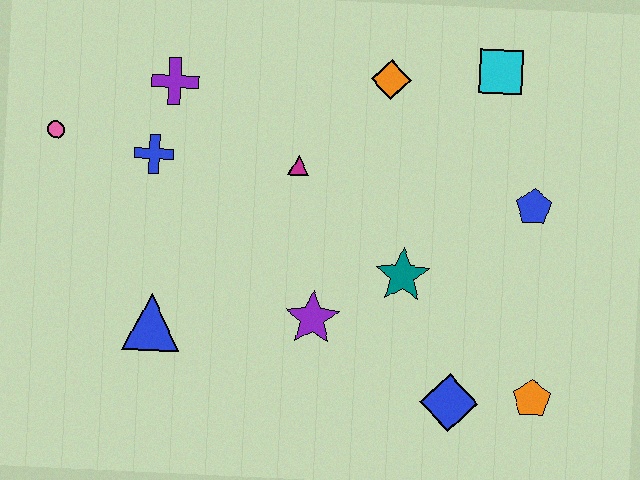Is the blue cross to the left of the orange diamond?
Yes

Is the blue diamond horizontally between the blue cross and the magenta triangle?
No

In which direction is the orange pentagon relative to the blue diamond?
The orange pentagon is to the right of the blue diamond.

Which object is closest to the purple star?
The teal star is closest to the purple star.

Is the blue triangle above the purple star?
No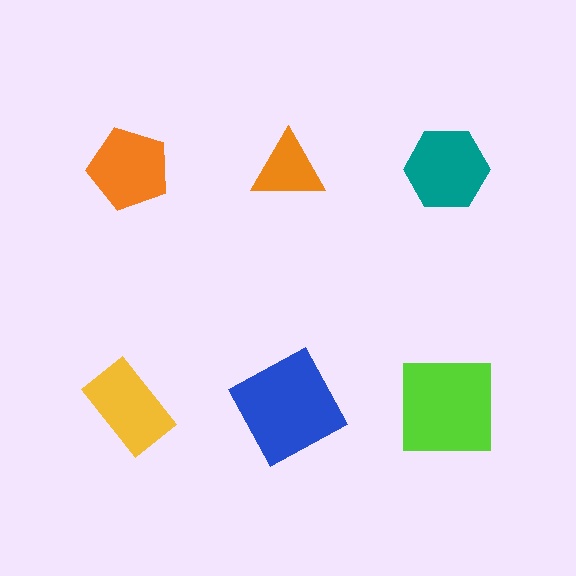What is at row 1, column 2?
An orange triangle.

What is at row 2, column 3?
A lime square.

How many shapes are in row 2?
3 shapes.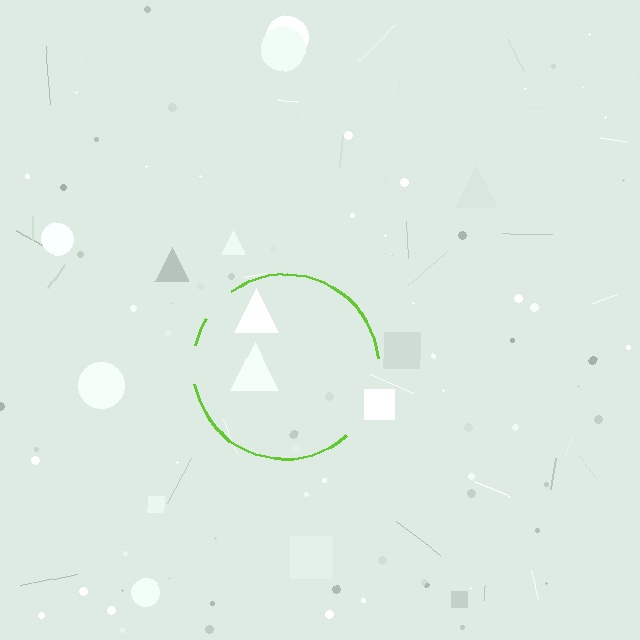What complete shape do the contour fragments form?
The contour fragments form a circle.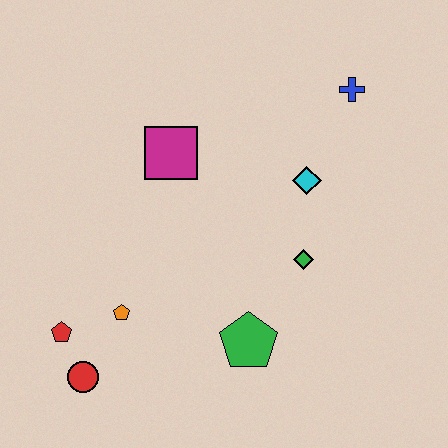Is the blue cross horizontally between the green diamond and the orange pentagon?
No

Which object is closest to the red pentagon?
The red circle is closest to the red pentagon.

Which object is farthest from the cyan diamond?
The red circle is farthest from the cyan diamond.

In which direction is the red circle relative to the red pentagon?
The red circle is below the red pentagon.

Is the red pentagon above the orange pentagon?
No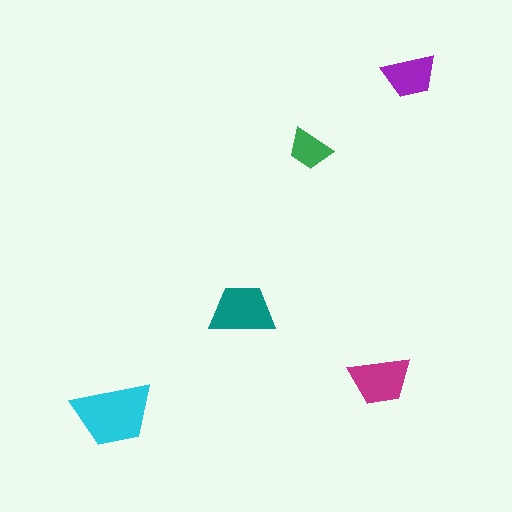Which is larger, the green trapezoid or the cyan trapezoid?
The cyan one.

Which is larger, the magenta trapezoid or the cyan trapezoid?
The cyan one.